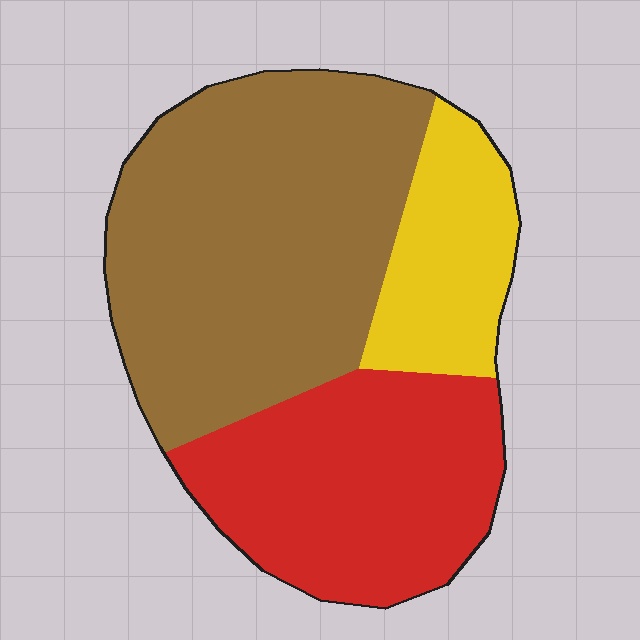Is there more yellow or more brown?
Brown.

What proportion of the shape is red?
Red covers 33% of the shape.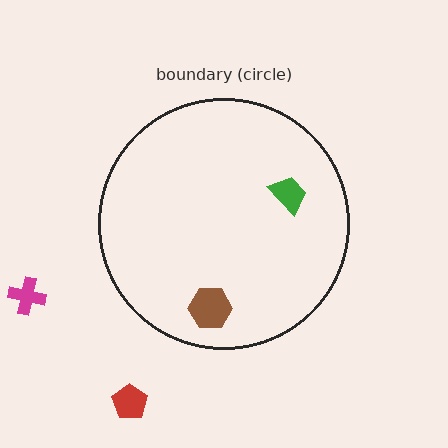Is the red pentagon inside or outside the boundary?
Outside.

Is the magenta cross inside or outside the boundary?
Outside.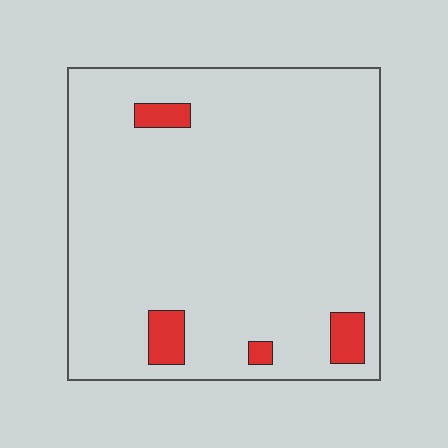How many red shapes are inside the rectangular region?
4.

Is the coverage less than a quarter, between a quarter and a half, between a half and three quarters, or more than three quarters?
Less than a quarter.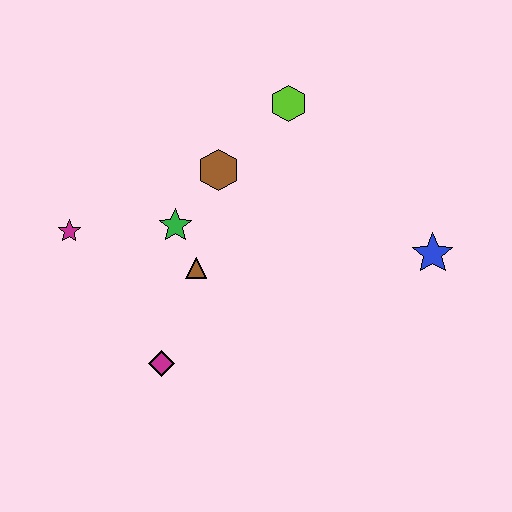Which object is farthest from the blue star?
The magenta star is farthest from the blue star.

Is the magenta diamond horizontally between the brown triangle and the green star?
No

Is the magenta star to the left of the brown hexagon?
Yes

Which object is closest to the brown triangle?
The green star is closest to the brown triangle.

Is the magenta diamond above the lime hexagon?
No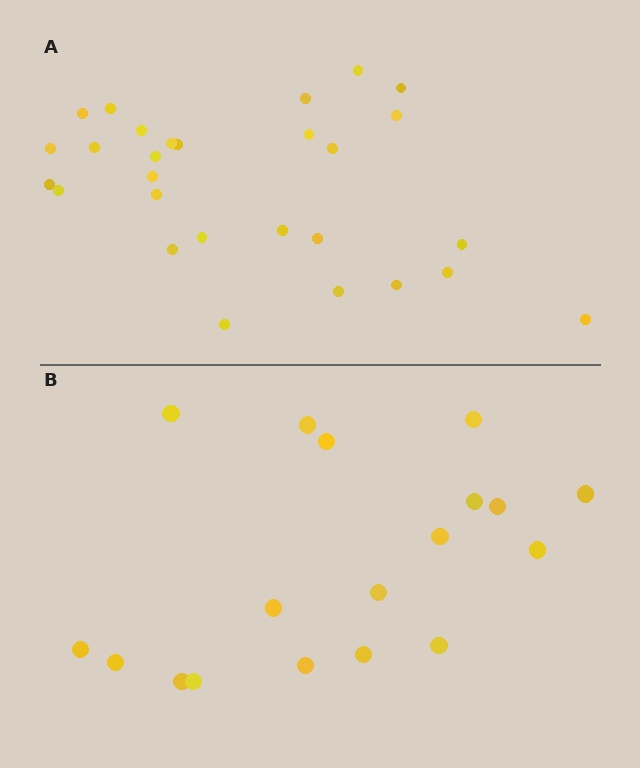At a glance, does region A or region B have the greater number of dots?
Region A (the top region) has more dots.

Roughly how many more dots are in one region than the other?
Region A has roughly 10 or so more dots than region B.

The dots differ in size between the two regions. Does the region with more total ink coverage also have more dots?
No. Region B has more total ink coverage because its dots are larger, but region A actually contains more individual dots. Total area can be misleading — the number of items is what matters here.